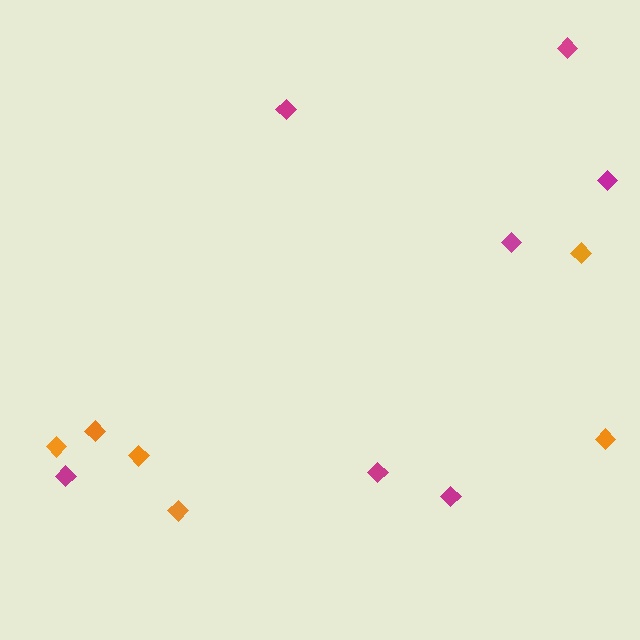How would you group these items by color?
There are 2 groups: one group of magenta diamonds (7) and one group of orange diamonds (6).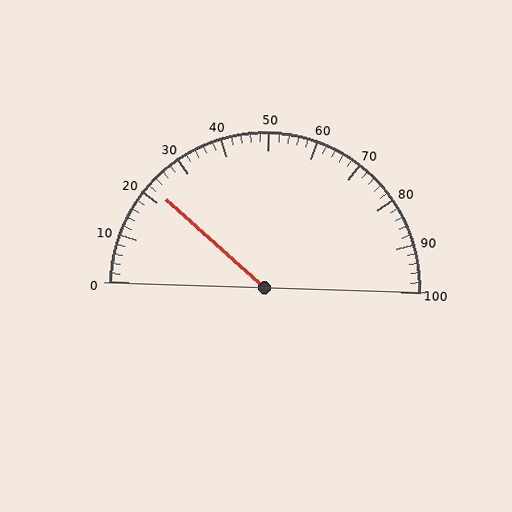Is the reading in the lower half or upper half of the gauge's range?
The reading is in the lower half of the range (0 to 100).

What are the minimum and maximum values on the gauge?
The gauge ranges from 0 to 100.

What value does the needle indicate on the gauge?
The needle indicates approximately 22.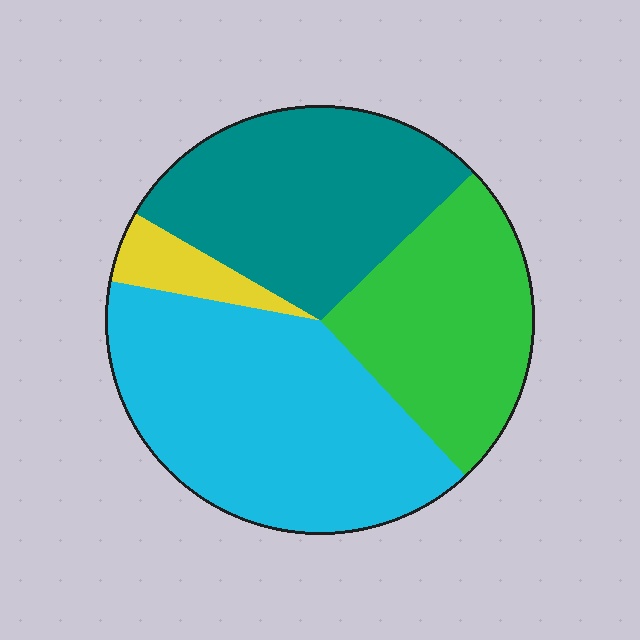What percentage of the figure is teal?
Teal covers roughly 30% of the figure.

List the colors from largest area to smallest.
From largest to smallest: cyan, teal, green, yellow.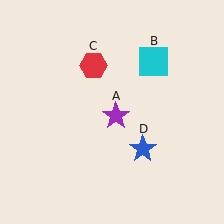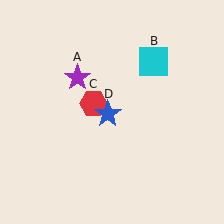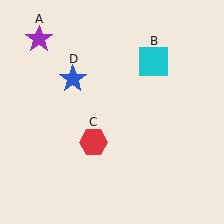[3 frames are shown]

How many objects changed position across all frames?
3 objects changed position: purple star (object A), red hexagon (object C), blue star (object D).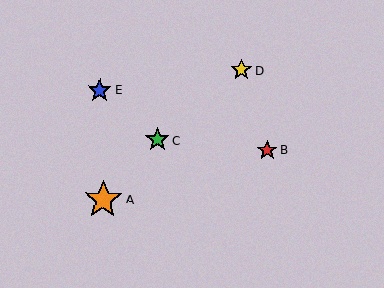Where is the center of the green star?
The center of the green star is at (157, 140).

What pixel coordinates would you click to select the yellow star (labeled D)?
Click at (241, 70) to select the yellow star D.